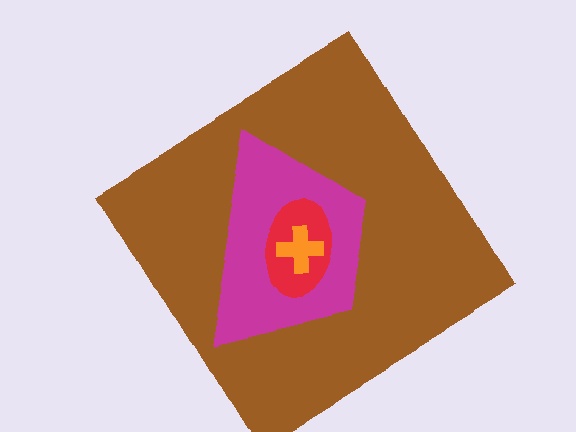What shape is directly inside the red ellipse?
The orange cross.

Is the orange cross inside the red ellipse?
Yes.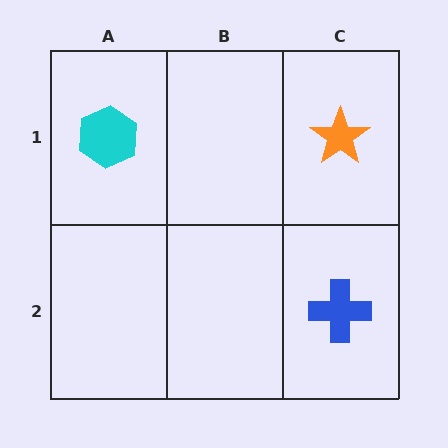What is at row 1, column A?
A cyan hexagon.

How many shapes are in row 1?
2 shapes.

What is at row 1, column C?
An orange star.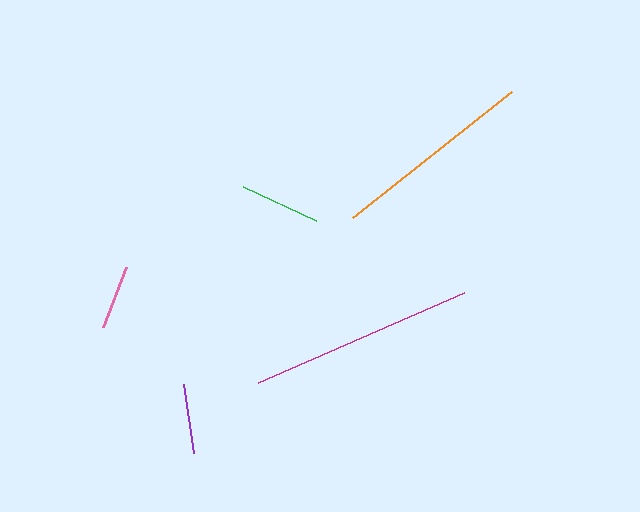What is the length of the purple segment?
The purple segment is approximately 69 pixels long.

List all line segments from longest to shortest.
From longest to shortest: magenta, orange, green, purple, pink.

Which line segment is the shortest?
The pink line is the shortest at approximately 64 pixels.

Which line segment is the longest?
The magenta line is the longest at approximately 225 pixels.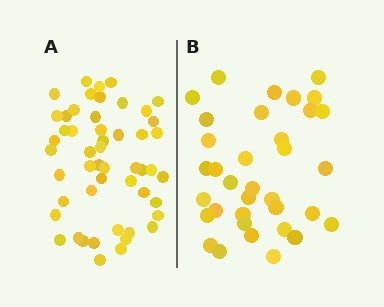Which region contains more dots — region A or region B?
Region A (the left region) has more dots.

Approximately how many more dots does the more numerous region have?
Region A has approximately 15 more dots than region B.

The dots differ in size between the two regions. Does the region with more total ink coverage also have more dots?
No. Region B has more total ink coverage because its dots are larger, but region A actually contains more individual dots. Total area can be misleading — the number of items is what matters here.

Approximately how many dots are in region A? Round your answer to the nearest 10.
About 50 dots. (The exact count is 51, which rounds to 50.)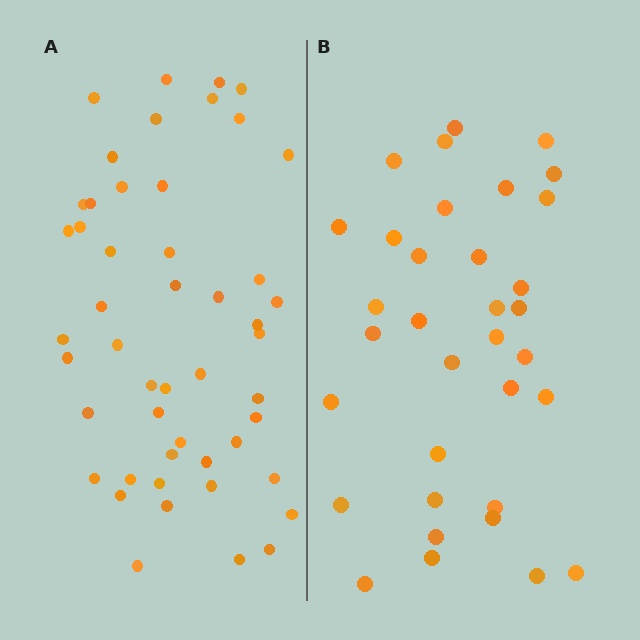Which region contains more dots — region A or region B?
Region A (the left region) has more dots.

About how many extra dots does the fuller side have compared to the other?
Region A has approximately 15 more dots than region B.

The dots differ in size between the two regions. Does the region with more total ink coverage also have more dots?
No. Region B has more total ink coverage because its dots are larger, but region A actually contains more individual dots. Total area can be misleading — the number of items is what matters here.